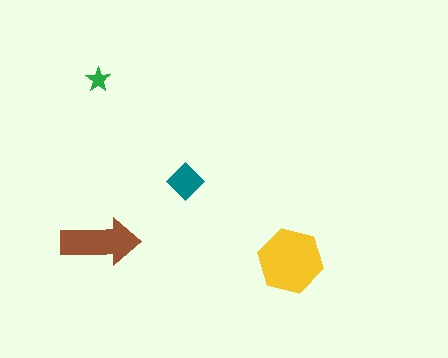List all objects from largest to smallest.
The yellow hexagon, the brown arrow, the teal diamond, the green star.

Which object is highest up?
The green star is topmost.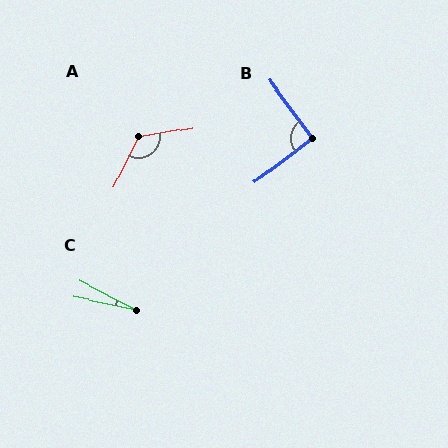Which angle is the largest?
A, at approximately 126 degrees.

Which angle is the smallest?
C, at approximately 15 degrees.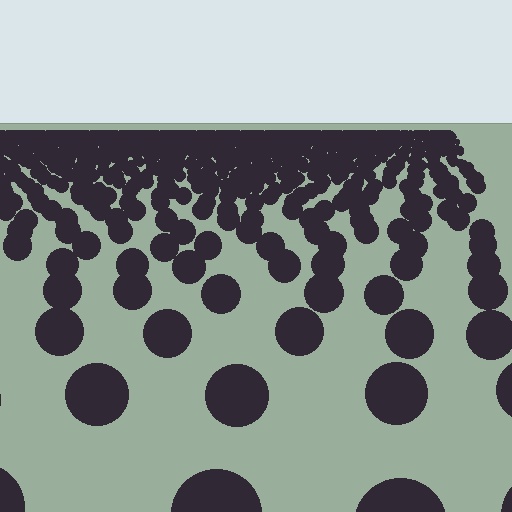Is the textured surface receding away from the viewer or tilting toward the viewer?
The surface is receding away from the viewer. Texture elements get smaller and denser toward the top.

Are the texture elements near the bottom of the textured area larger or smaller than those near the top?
Larger. Near the bottom, elements are closer to the viewer and appear at a bigger on-screen size.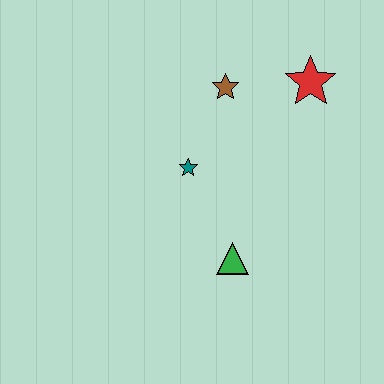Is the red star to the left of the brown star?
No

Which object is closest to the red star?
The brown star is closest to the red star.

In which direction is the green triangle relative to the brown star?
The green triangle is below the brown star.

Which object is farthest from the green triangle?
The red star is farthest from the green triangle.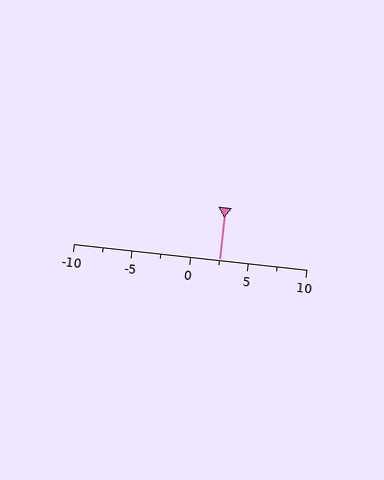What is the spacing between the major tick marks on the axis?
The major ticks are spaced 5 apart.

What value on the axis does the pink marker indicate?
The marker indicates approximately 2.5.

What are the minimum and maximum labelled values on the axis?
The axis runs from -10 to 10.